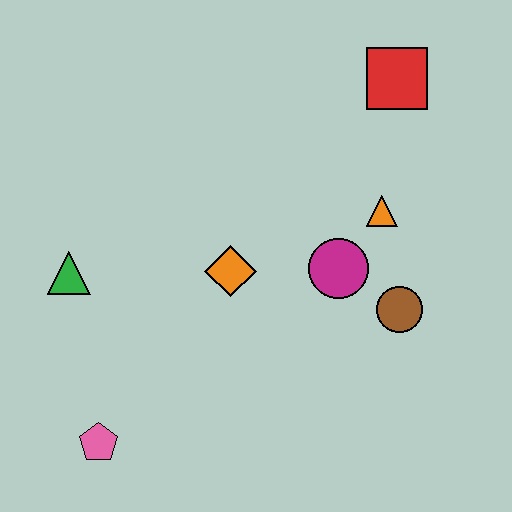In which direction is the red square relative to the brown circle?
The red square is above the brown circle.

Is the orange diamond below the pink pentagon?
No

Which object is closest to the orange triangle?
The magenta circle is closest to the orange triangle.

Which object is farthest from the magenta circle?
The pink pentagon is farthest from the magenta circle.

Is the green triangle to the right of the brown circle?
No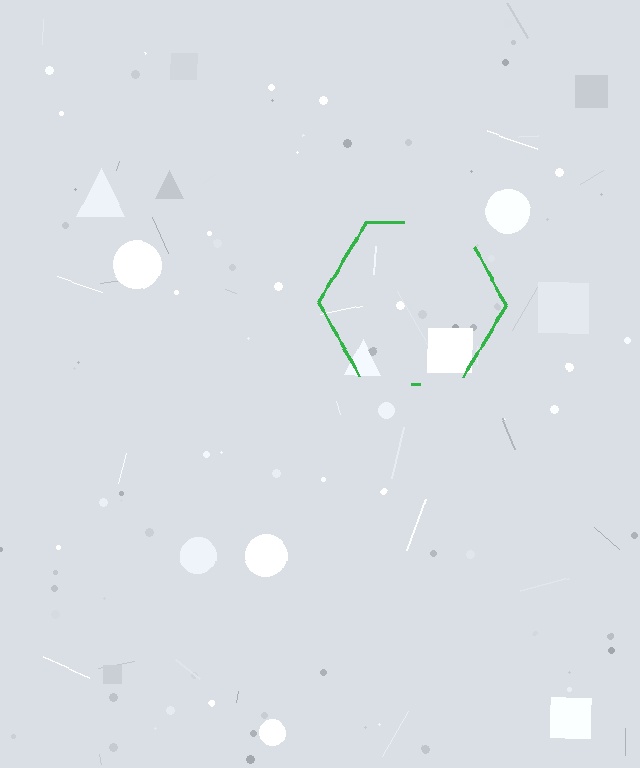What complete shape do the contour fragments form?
The contour fragments form a hexagon.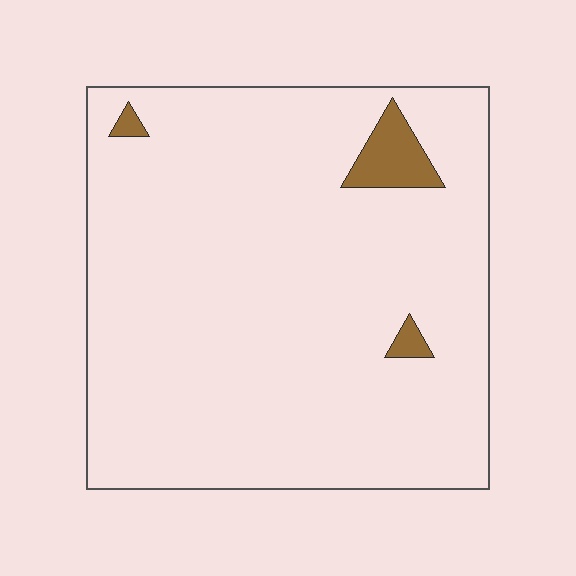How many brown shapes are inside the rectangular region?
3.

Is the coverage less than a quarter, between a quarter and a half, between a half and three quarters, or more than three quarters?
Less than a quarter.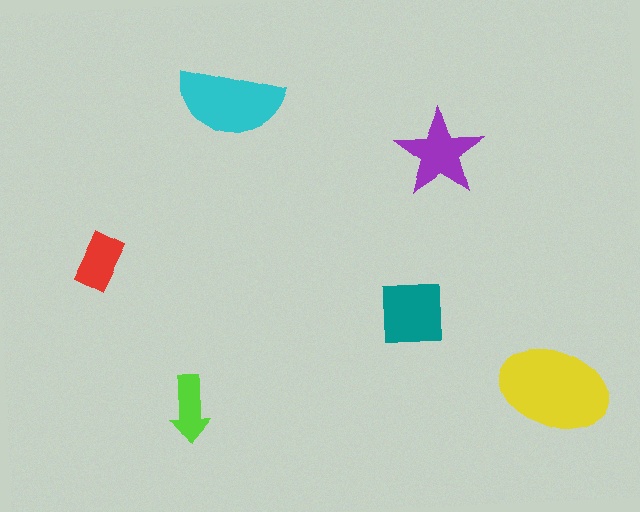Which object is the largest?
The yellow ellipse.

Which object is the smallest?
The lime arrow.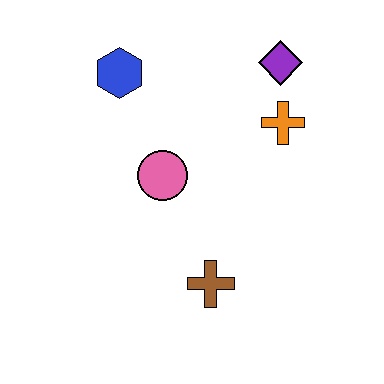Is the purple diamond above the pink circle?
Yes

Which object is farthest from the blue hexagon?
The brown cross is farthest from the blue hexagon.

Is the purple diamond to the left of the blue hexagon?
No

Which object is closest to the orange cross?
The purple diamond is closest to the orange cross.